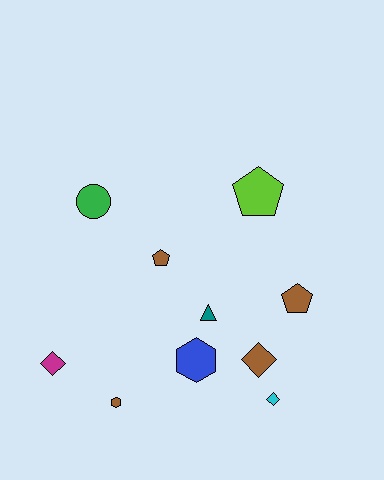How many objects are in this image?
There are 10 objects.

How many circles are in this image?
There is 1 circle.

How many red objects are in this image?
There are no red objects.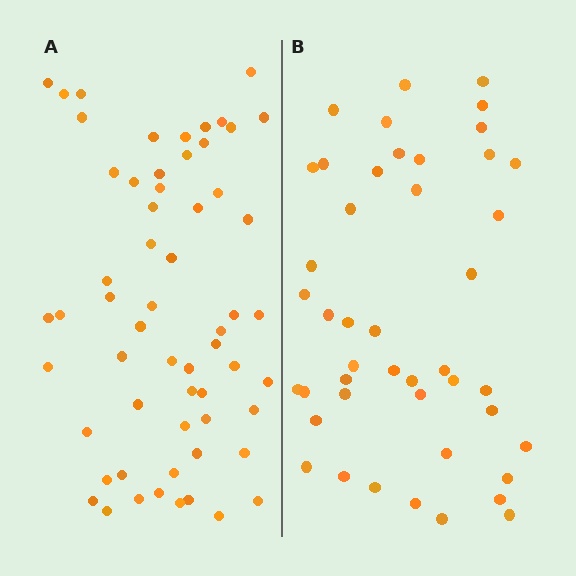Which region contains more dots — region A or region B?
Region A (the left region) has more dots.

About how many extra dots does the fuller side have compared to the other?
Region A has approximately 15 more dots than region B.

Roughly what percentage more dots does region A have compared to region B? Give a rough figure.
About 30% more.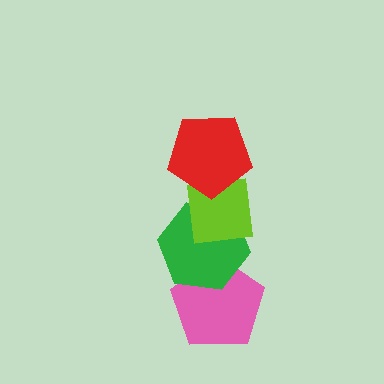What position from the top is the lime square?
The lime square is 2nd from the top.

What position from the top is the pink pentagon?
The pink pentagon is 4th from the top.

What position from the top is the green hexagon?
The green hexagon is 3rd from the top.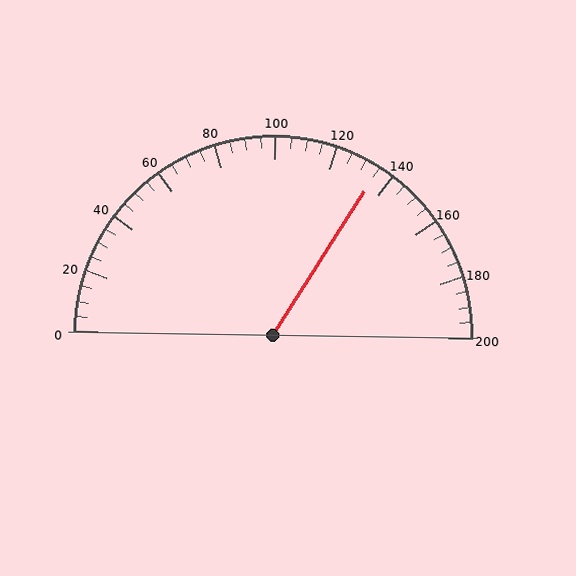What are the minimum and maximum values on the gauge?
The gauge ranges from 0 to 200.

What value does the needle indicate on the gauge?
The needle indicates approximately 135.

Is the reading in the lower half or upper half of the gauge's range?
The reading is in the upper half of the range (0 to 200).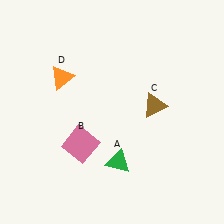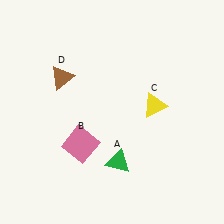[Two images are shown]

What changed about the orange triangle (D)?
In Image 1, D is orange. In Image 2, it changed to brown.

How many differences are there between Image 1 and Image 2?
There are 2 differences between the two images.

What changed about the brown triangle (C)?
In Image 1, C is brown. In Image 2, it changed to yellow.